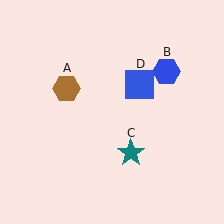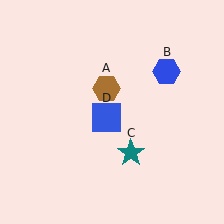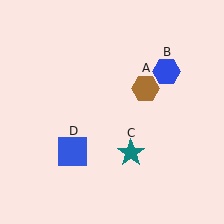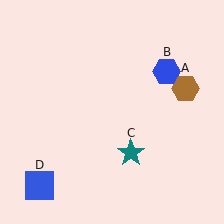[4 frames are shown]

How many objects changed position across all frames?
2 objects changed position: brown hexagon (object A), blue square (object D).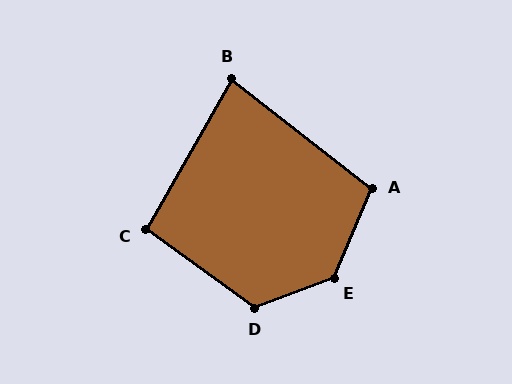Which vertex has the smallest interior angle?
B, at approximately 81 degrees.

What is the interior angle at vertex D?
Approximately 123 degrees (obtuse).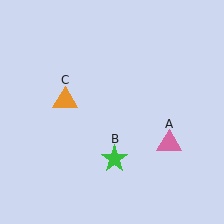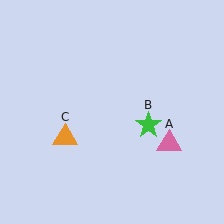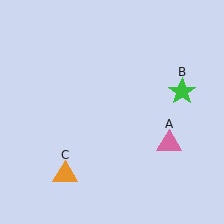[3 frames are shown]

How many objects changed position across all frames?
2 objects changed position: green star (object B), orange triangle (object C).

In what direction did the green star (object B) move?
The green star (object B) moved up and to the right.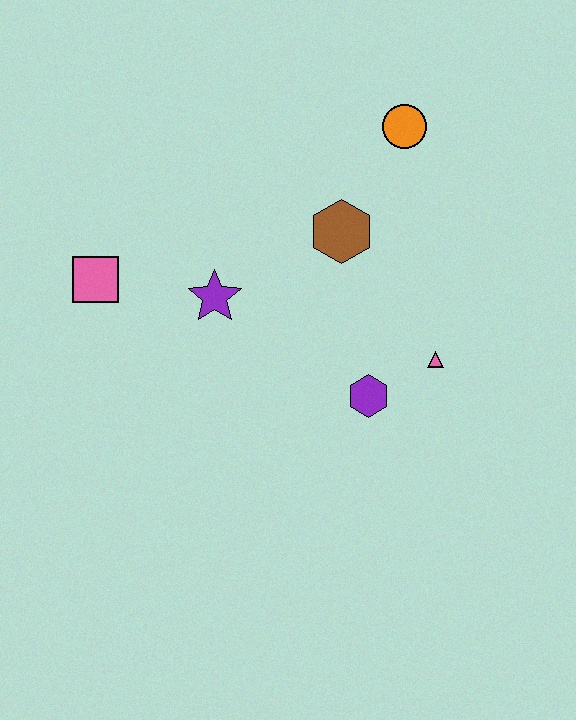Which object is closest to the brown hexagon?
The orange circle is closest to the brown hexagon.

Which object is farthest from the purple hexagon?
The pink square is farthest from the purple hexagon.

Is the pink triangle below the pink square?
Yes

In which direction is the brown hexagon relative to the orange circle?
The brown hexagon is below the orange circle.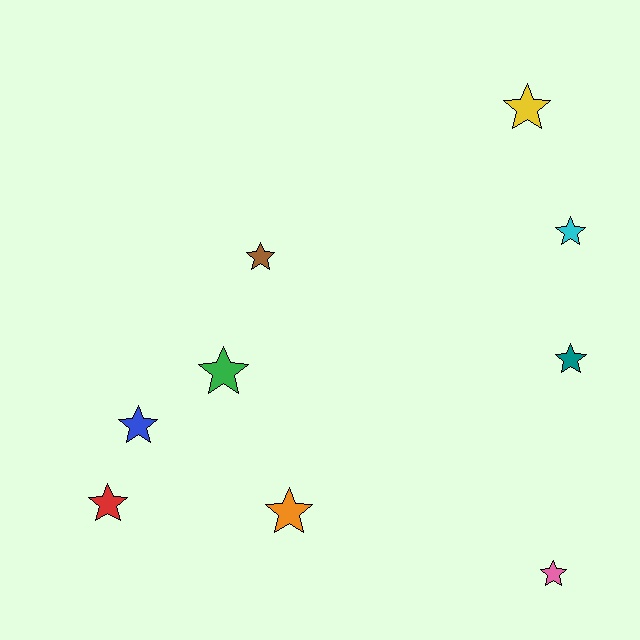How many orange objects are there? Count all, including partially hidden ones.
There is 1 orange object.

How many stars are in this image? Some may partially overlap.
There are 9 stars.